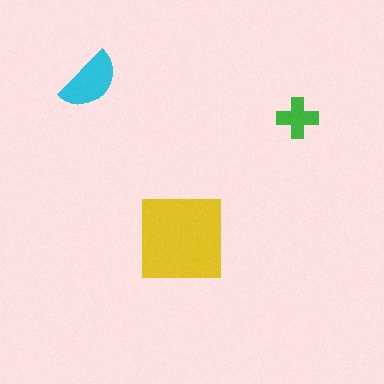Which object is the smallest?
The green cross.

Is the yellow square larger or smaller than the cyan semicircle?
Larger.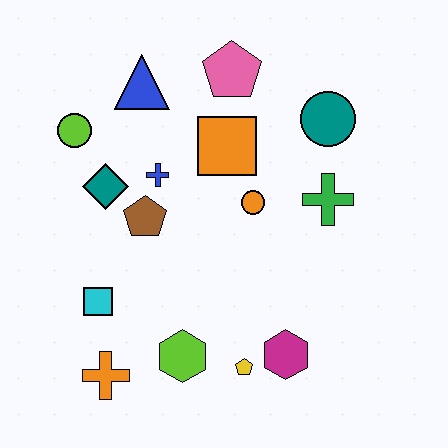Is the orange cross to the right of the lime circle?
Yes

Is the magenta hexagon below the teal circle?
Yes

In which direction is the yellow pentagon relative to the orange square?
The yellow pentagon is below the orange square.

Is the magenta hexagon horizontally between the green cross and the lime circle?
Yes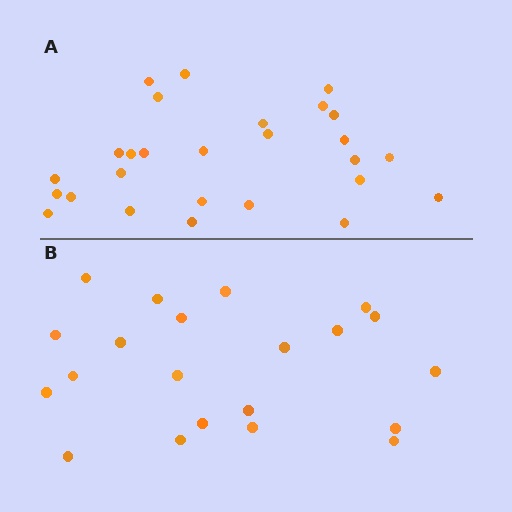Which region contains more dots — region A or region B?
Region A (the top region) has more dots.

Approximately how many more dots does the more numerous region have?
Region A has about 6 more dots than region B.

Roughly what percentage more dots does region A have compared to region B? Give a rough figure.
About 30% more.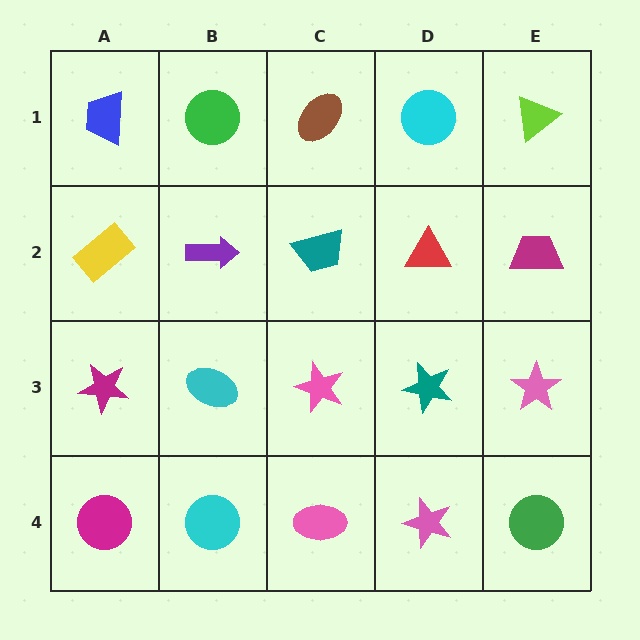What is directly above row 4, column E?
A pink star.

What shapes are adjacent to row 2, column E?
A lime triangle (row 1, column E), a pink star (row 3, column E), a red triangle (row 2, column D).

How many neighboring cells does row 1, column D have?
3.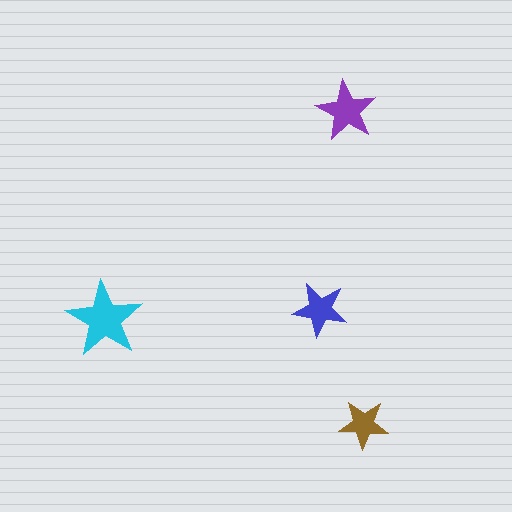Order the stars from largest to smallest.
the cyan one, the purple one, the blue one, the brown one.